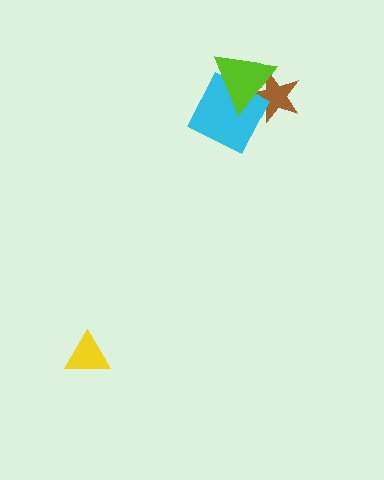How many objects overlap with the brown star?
2 objects overlap with the brown star.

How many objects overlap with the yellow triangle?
0 objects overlap with the yellow triangle.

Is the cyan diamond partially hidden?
Yes, it is partially covered by another shape.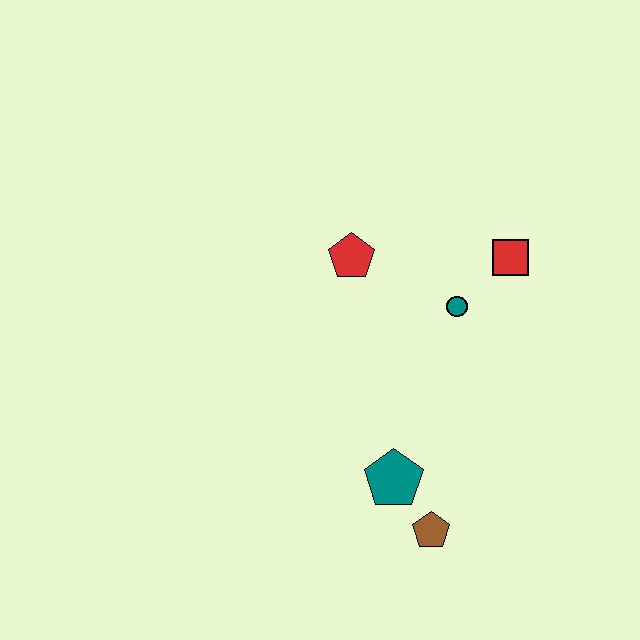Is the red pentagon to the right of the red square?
No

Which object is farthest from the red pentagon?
The brown pentagon is farthest from the red pentagon.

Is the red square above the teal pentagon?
Yes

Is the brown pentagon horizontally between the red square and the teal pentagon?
Yes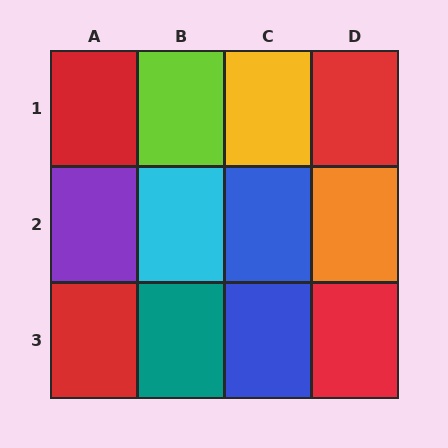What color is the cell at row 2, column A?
Purple.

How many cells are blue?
2 cells are blue.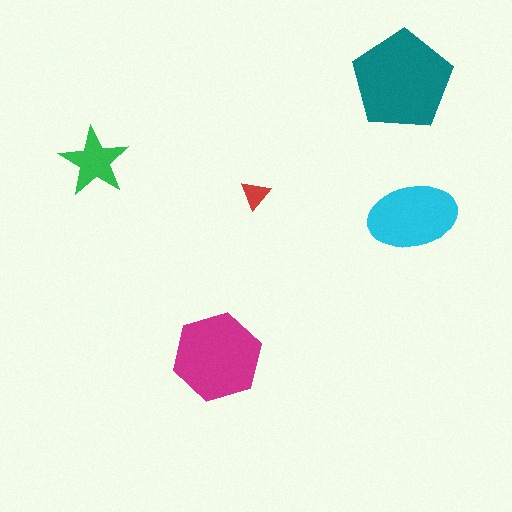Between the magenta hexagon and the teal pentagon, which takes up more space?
The teal pentagon.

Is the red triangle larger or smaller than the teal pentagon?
Smaller.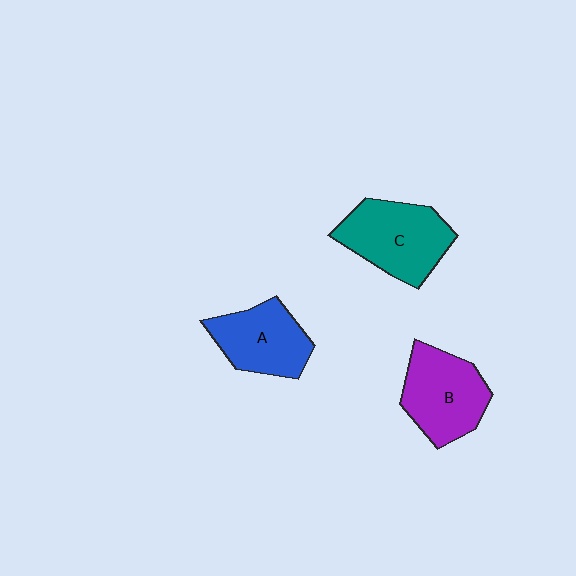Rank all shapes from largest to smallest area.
From largest to smallest: C (teal), B (purple), A (blue).